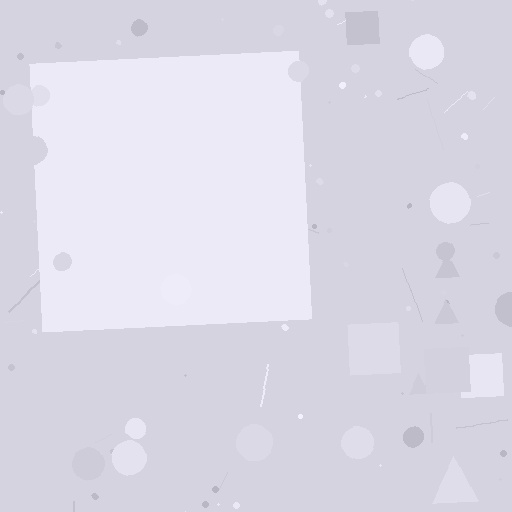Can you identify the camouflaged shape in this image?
The camouflaged shape is a square.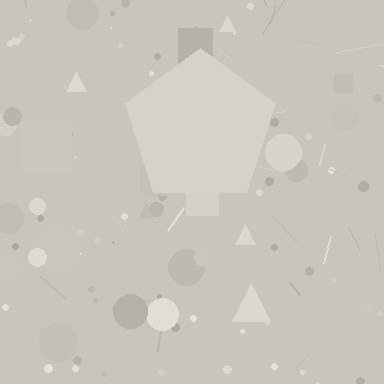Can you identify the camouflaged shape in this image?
The camouflaged shape is a pentagon.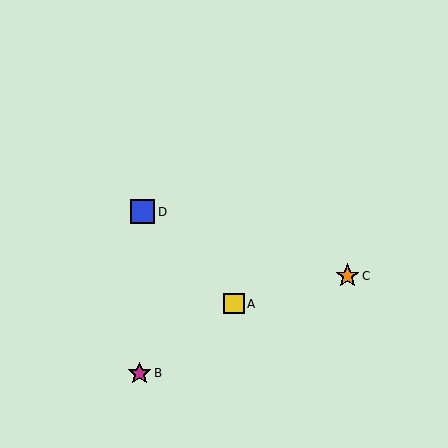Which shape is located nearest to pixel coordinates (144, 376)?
The magenta star (labeled B) at (140, 373) is nearest to that location.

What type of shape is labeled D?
Shape D is a blue square.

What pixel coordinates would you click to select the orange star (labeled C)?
Click at (347, 276) to select the orange star C.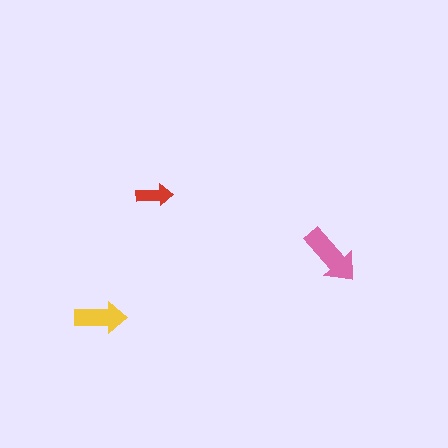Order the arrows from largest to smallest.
the pink one, the yellow one, the red one.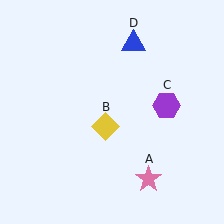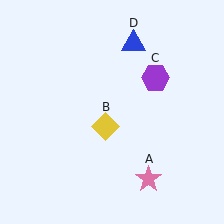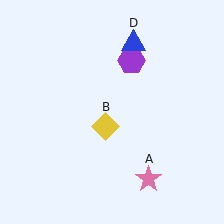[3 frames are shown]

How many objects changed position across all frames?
1 object changed position: purple hexagon (object C).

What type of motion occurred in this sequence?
The purple hexagon (object C) rotated counterclockwise around the center of the scene.